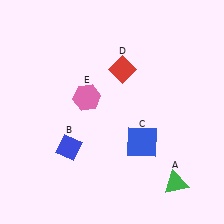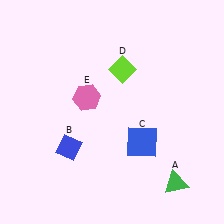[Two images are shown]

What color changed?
The diamond (D) changed from red in Image 1 to lime in Image 2.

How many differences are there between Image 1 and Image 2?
There is 1 difference between the two images.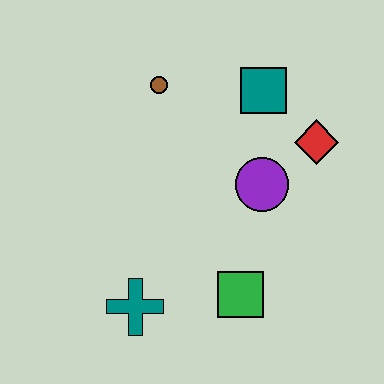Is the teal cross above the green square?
No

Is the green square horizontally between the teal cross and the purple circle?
Yes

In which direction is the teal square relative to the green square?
The teal square is above the green square.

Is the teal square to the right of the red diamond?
No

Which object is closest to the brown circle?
The teal square is closest to the brown circle.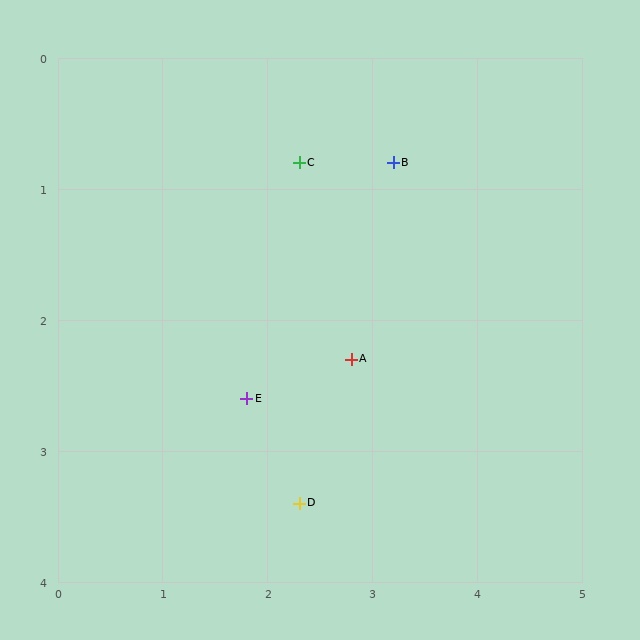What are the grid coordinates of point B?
Point B is at approximately (3.2, 0.8).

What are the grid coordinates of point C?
Point C is at approximately (2.3, 0.8).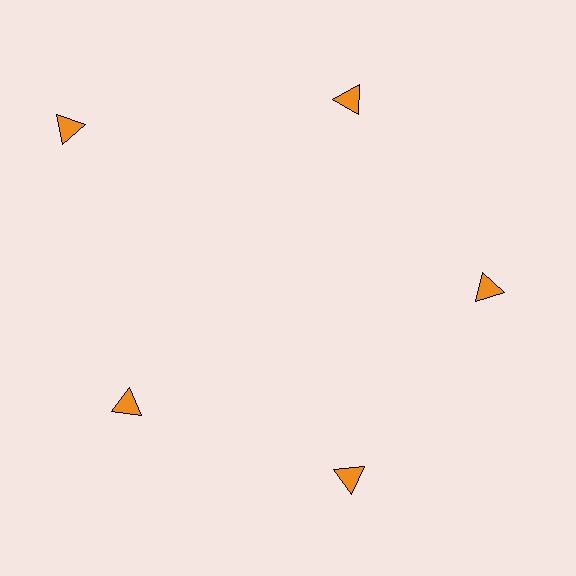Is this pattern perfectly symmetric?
No. The 5 orange triangles are arranged in a ring, but one element near the 10 o'clock position is pushed outward from the center, breaking the 5-fold rotational symmetry.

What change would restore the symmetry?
The symmetry would be restored by moving it inward, back onto the ring so that all 5 triangles sit at equal angles and equal distance from the center.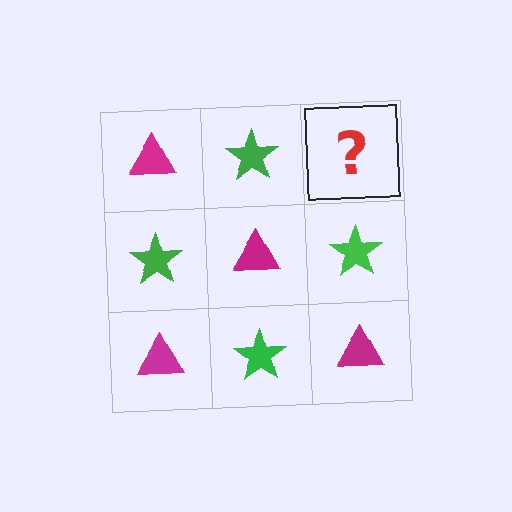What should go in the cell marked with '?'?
The missing cell should contain a magenta triangle.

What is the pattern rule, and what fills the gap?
The rule is that it alternates magenta triangle and green star in a checkerboard pattern. The gap should be filled with a magenta triangle.